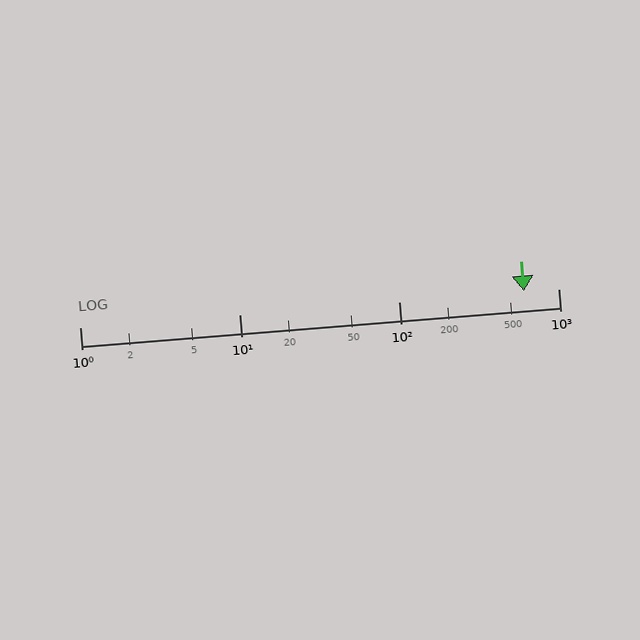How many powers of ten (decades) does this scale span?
The scale spans 3 decades, from 1 to 1000.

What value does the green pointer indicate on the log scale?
The pointer indicates approximately 610.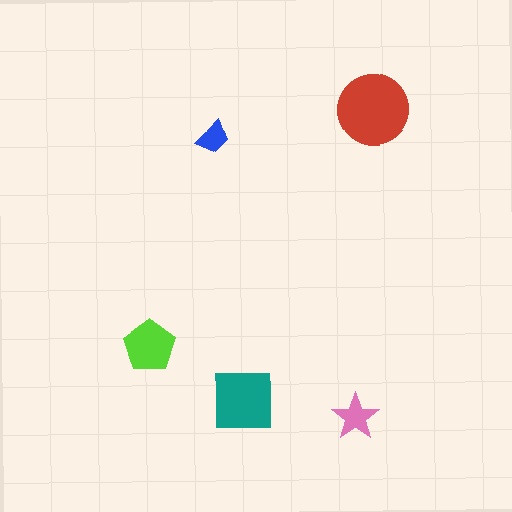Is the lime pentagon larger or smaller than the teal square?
Smaller.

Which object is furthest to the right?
The red circle is rightmost.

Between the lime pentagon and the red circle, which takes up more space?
The red circle.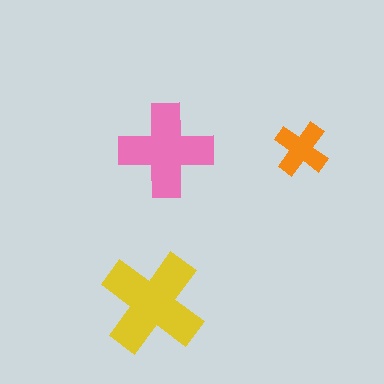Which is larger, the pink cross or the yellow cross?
The yellow one.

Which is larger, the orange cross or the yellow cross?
The yellow one.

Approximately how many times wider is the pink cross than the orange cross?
About 1.5 times wider.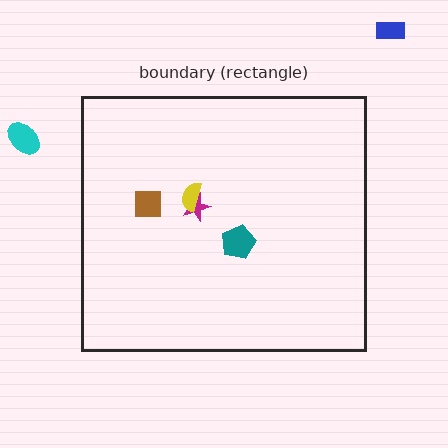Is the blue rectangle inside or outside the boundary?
Outside.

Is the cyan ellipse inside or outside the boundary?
Outside.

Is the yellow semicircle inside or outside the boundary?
Inside.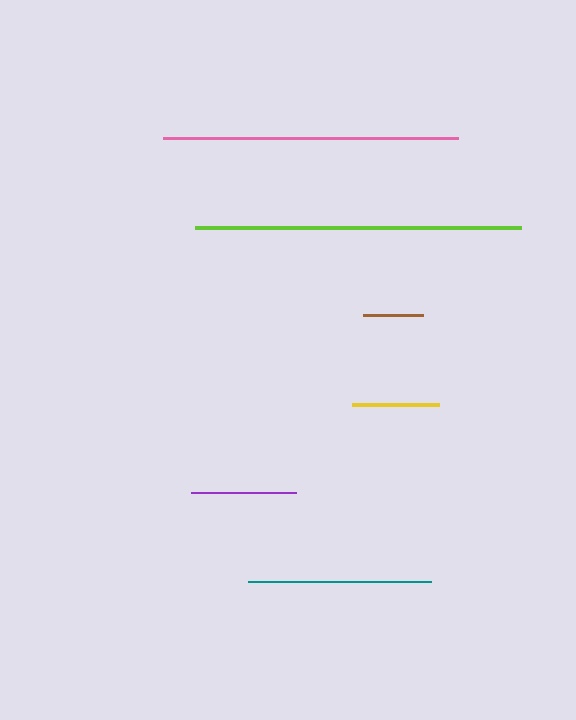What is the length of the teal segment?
The teal segment is approximately 183 pixels long.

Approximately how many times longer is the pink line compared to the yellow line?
The pink line is approximately 3.4 times the length of the yellow line.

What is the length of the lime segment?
The lime segment is approximately 325 pixels long.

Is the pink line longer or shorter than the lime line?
The lime line is longer than the pink line.